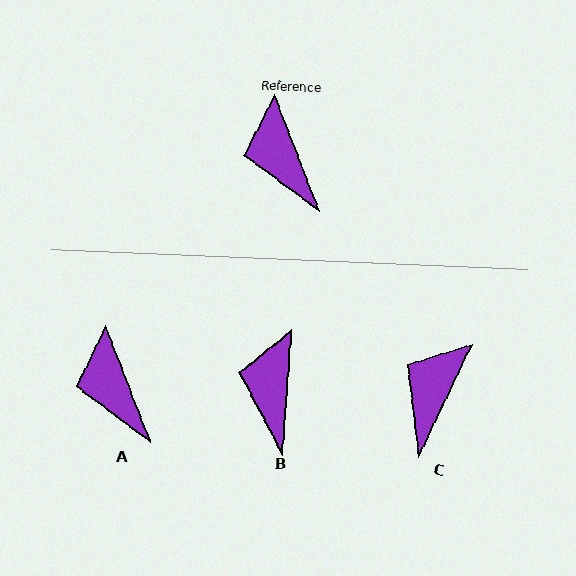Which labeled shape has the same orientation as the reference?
A.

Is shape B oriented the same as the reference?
No, it is off by about 26 degrees.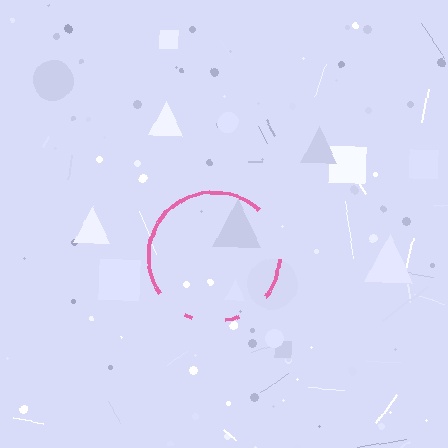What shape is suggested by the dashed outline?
The dashed outline suggests a circle.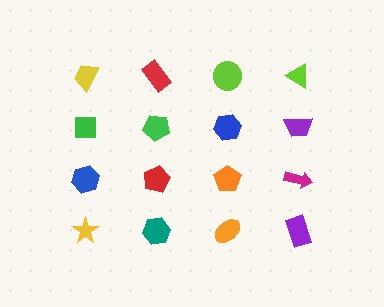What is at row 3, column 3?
An orange pentagon.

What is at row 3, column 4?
A magenta arrow.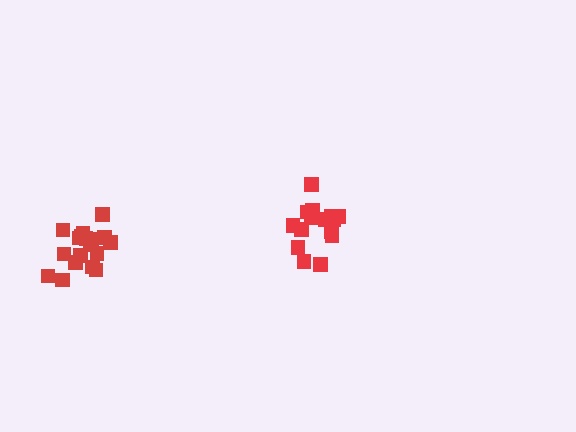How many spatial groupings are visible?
There are 2 spatial groupings.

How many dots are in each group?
Group 1: 19 dots, Group 2: 15 dots (34 total).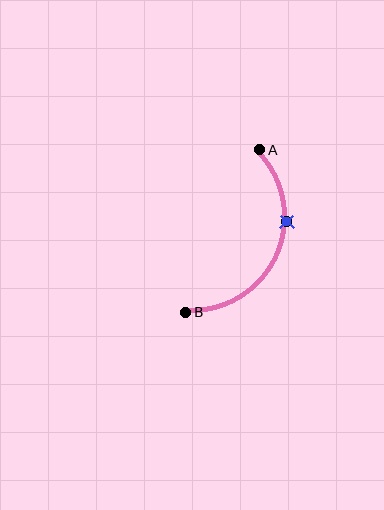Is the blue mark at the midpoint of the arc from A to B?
No. The blue mark lies on the arc but is closer to endpoint A. The arc midpoint would be at the point on the curve equidistant along the arc from both A and B.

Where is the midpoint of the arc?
The arc midpoint is the point on the curve farthest from the straight line joining A and B. It sits to the right of that line.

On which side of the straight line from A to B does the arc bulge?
The arc bulges to the right of the straight line connecting A and B.